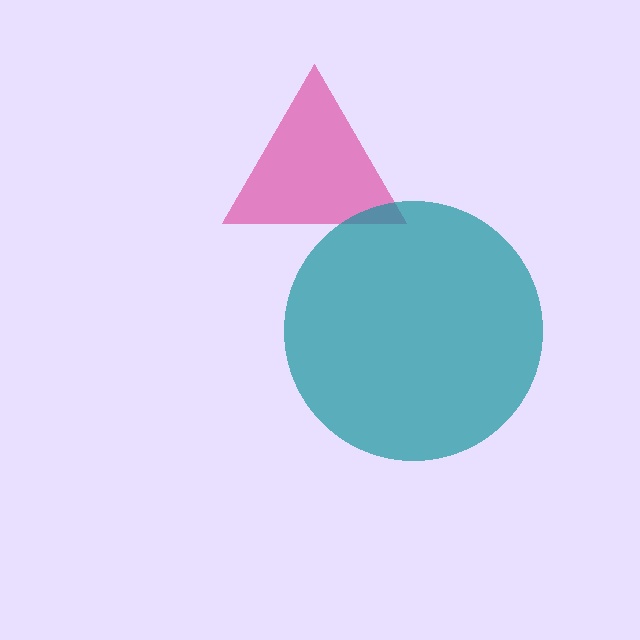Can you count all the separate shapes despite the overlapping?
Yes, there are 2 separate shapes.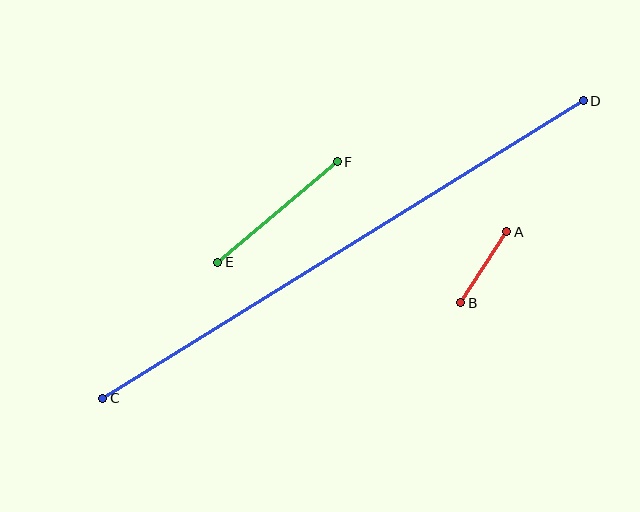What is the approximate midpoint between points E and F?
The midpoint is at approximately (277, 212) pixels.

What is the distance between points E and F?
The distance is approximately 156 pixels.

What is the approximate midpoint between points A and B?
The midpoint is at approximately (484, 267) pixels.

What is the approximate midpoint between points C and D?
The midpoint is at approximately (343, 249) pixels.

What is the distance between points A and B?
The distance is approximately 84 pixels.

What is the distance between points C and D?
The distance is approximately 565 pixels.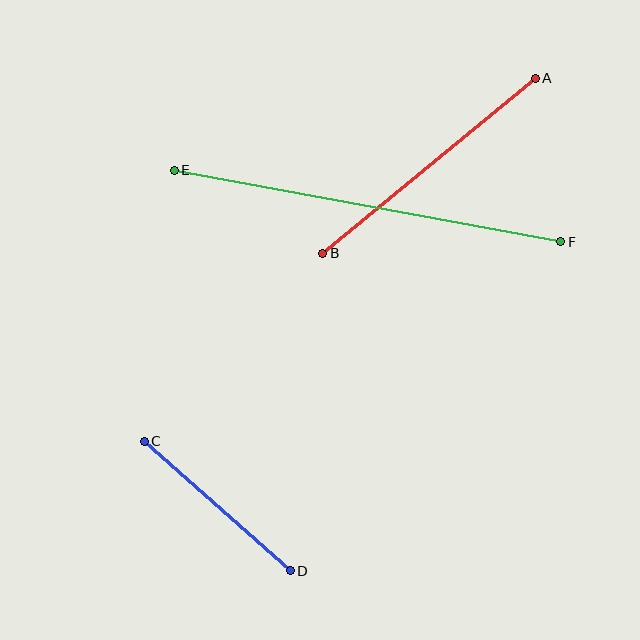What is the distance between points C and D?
The distance is approximately 195 pixels.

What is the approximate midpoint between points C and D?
The midpoint is at approximately (217, 506) pixels.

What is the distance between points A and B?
The distance is approximately 275 pixels.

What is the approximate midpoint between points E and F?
The midpoint is at approximately (368, 206) pixels.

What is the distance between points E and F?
The distance is approximately 393 pixels.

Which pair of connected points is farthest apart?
Points E and F are farthest apart.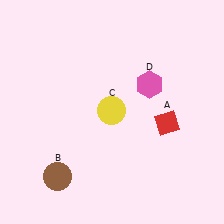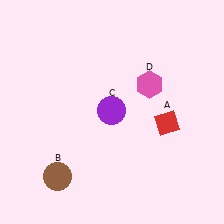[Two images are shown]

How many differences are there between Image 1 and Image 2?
There is 1 difference between the two images.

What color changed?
The circle (C) changed from yellow in Image 1 to purple in Image 2.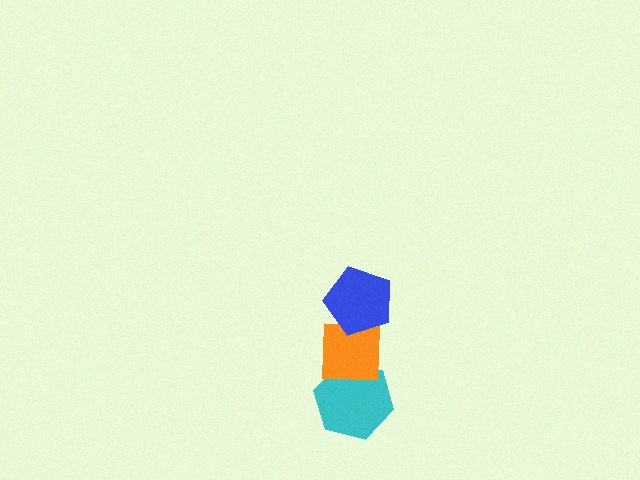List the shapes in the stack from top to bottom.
From top to bottom: the blue pentagon, the orange square, the cyan hexagon.